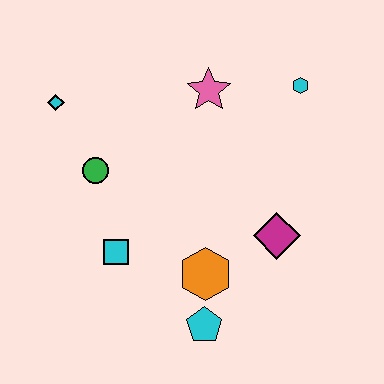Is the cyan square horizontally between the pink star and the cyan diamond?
Yes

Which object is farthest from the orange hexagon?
The cyan diamond is farthest from the orange hexagon.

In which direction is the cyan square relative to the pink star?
The cyan square is below the pink star.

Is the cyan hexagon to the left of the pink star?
No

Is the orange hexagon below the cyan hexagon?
Yes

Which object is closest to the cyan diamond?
The green circle is closest to the cyan diamond.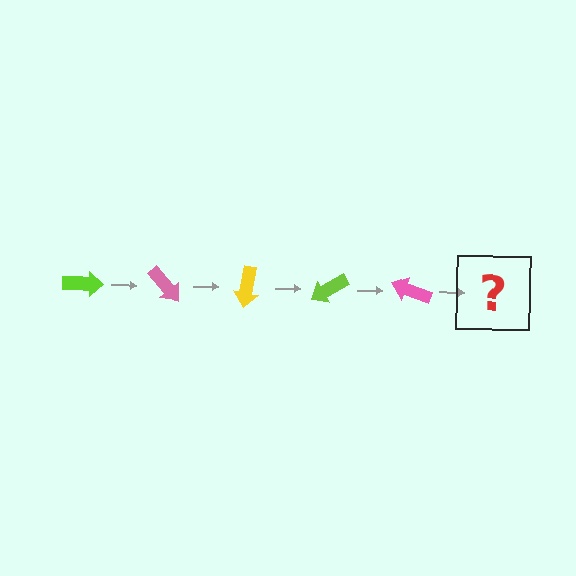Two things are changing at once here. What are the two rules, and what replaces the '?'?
The two rules are that it rotates 50 degrees each step and the color cycles through lime, pink, and yellow. The '?' should be a yellow arrow, rotated 250 degrees from the start.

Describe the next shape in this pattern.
It should be a yellow arrow, rotated 250 degrees from the start.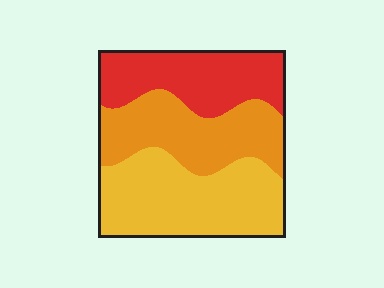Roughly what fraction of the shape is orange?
Orange takes up about one third (1/3) of the shape.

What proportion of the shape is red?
Red covers about 30% of the shape.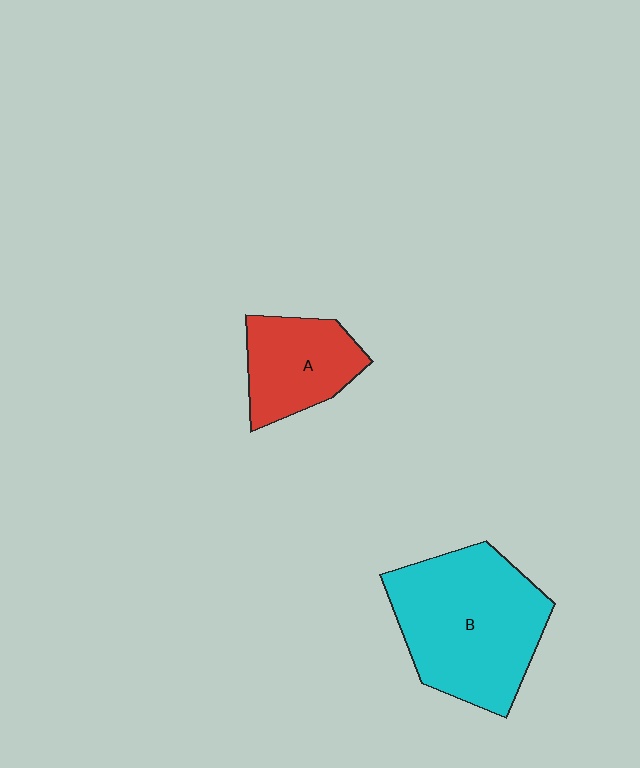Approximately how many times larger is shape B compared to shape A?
Approximately 1.9 times.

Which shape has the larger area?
Shape B (cyan).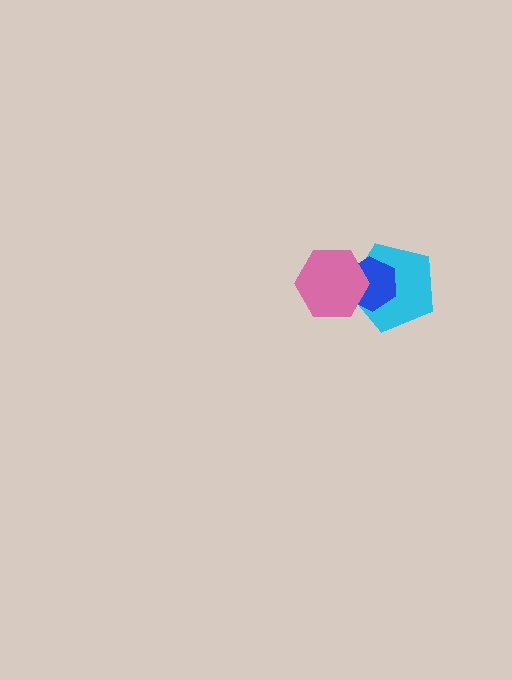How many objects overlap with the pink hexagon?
2 objects overlap with the pink hexagon.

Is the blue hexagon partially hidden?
Yes, it is partially covered by another shape.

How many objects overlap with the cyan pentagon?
2 objects overlap with the cyan pentagon.